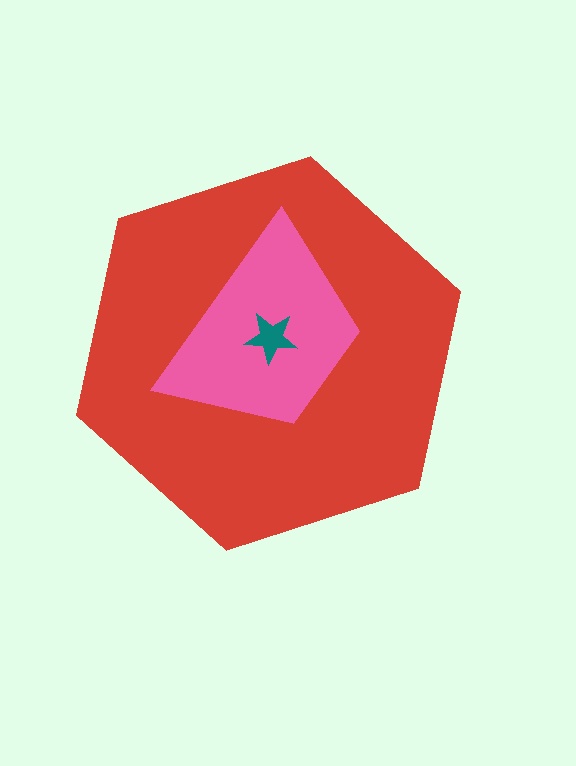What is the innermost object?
The teal star.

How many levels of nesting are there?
3.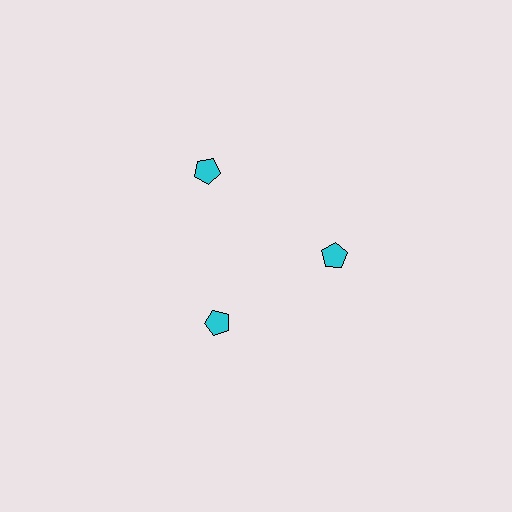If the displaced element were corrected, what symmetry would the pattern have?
It would have 3-fold rotational symmetry — the pattern would map onto itself every 120 degrees.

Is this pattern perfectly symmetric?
No. The 3 cyan pentagons are arranged in a ring, but one element near the 11 o'clock position is pushed outward from the center, breaking the 3-fold rotational symmetry.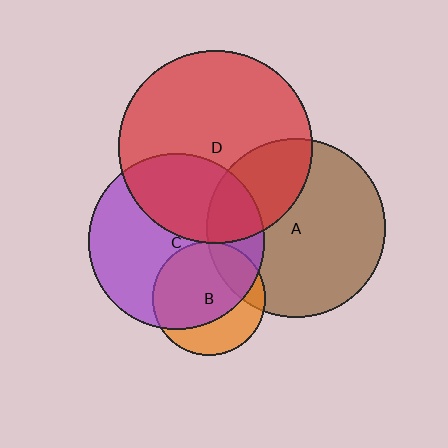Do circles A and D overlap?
Yes.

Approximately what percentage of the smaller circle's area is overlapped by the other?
Approximately 30%.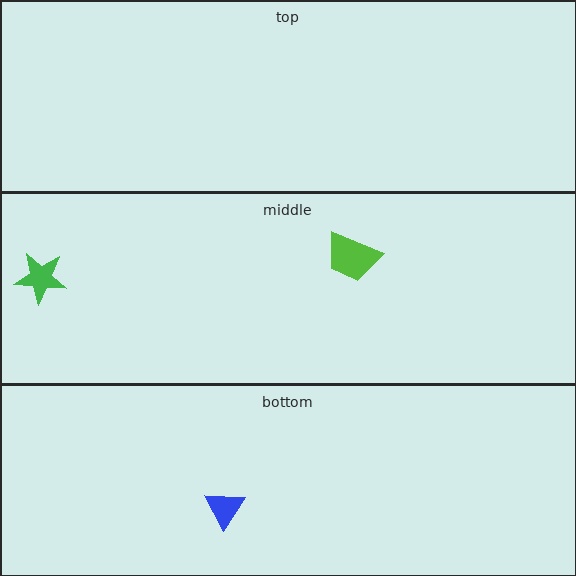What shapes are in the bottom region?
The blue triangle.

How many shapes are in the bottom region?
1.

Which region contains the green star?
The middle region.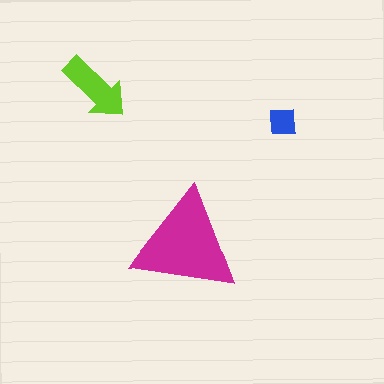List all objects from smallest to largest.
The blue square, the lime arrow, the magenta triangle.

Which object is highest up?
The lime arrow is topmost.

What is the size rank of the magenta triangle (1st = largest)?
1st.